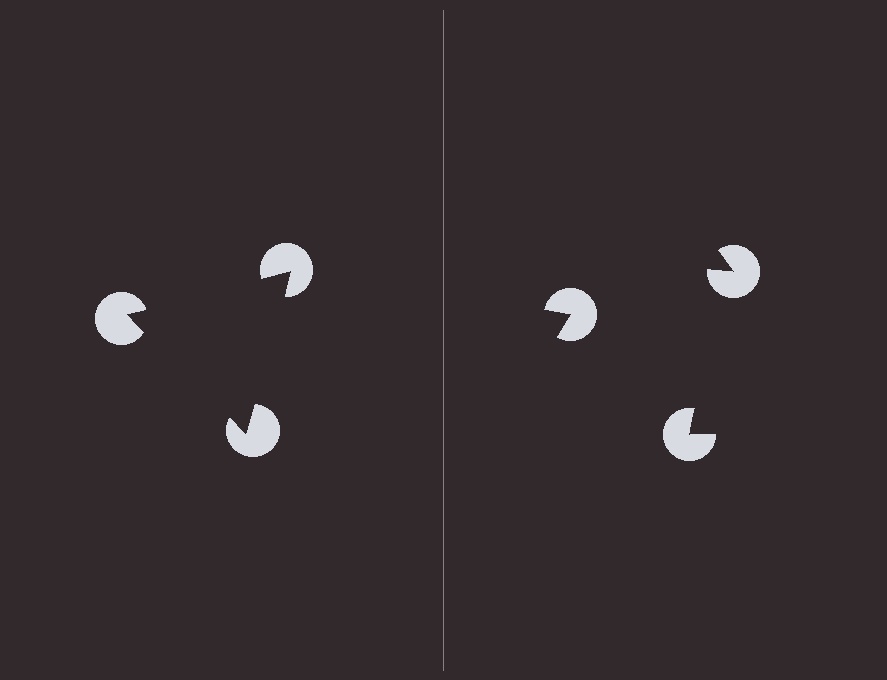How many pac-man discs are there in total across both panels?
6 — 3 on each side.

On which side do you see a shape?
An illusory triangle appears on the left side. On the right side the wedge cuts are rotated, so no coherent shape forms.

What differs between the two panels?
The pac-man discs are positioned identically on both sides; only the wedge orientations differ. On the left they align to a triangle; on the right they are misaligned.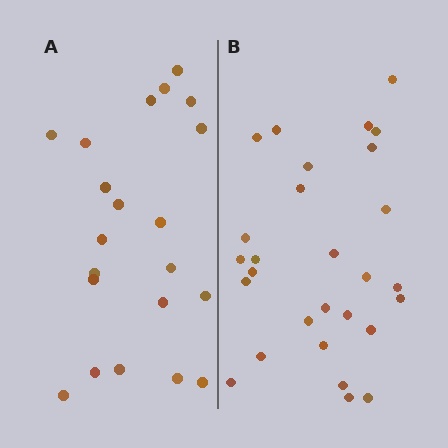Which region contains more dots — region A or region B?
Region B (the right region) has more dots.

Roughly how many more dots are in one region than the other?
Region B has roughly 8 or so more dots than region A.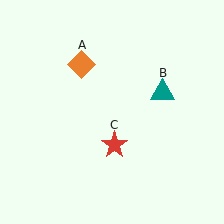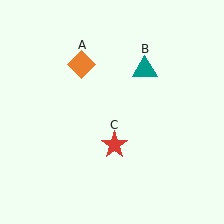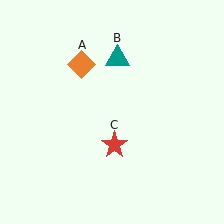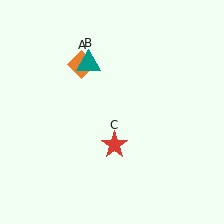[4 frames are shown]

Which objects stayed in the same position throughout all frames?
Orange diamond (object A) and red star (object C) remained stationary.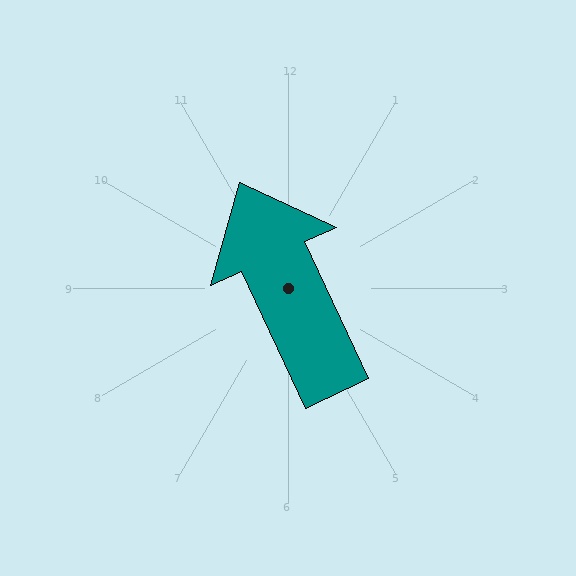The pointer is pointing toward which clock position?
Roughly 11 o'clock.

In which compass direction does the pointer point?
Northwest.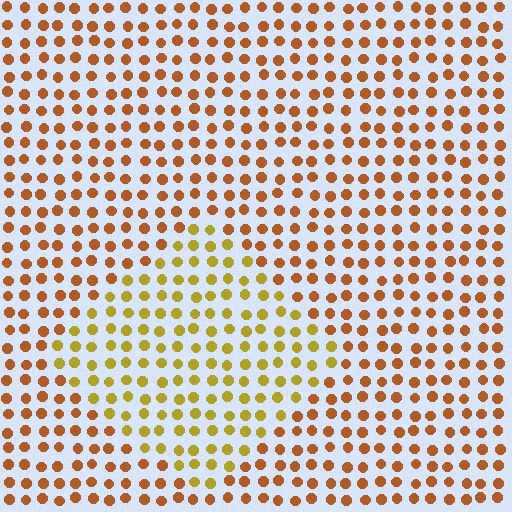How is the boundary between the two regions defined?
The boundary is defined purely by a slight shift in hue (about 32 degrees). Spacing, size, and orientation are identical on both sides.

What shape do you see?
I see a diamond.